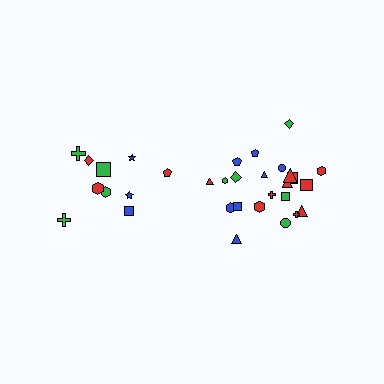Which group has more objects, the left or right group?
The right group.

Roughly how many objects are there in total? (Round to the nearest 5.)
Roughly 30 objects in total.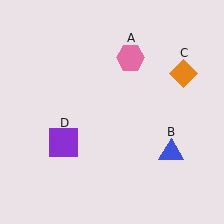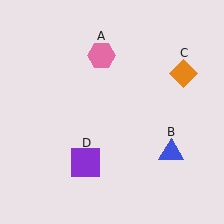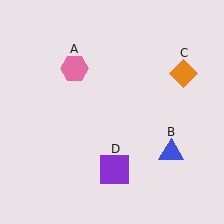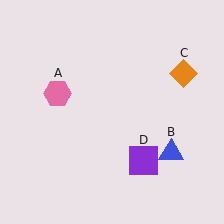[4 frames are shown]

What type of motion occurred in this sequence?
The pink hexagon (object A), purple square (object D) rotated counterclockwise around the center of the scene.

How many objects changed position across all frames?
2 objects changed position: pink hexagon (object A), purple square (object D).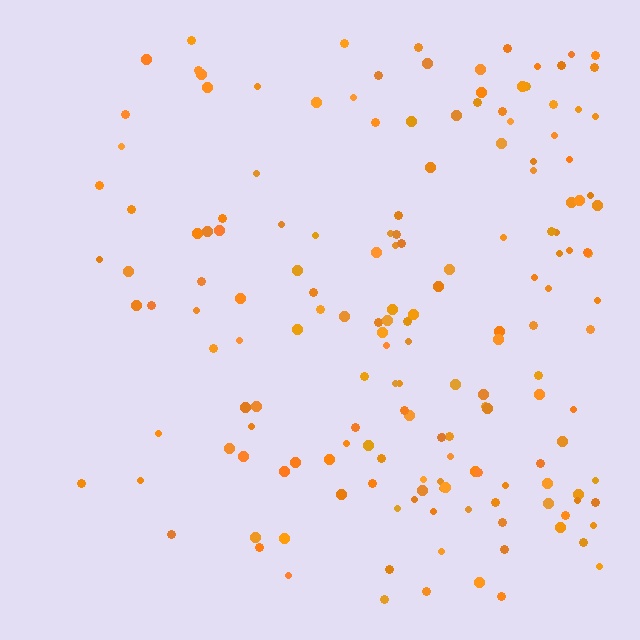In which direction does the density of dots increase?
From left to right, with the right side densest.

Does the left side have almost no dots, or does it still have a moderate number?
Still a moderate number, just noticeably fewer than the right.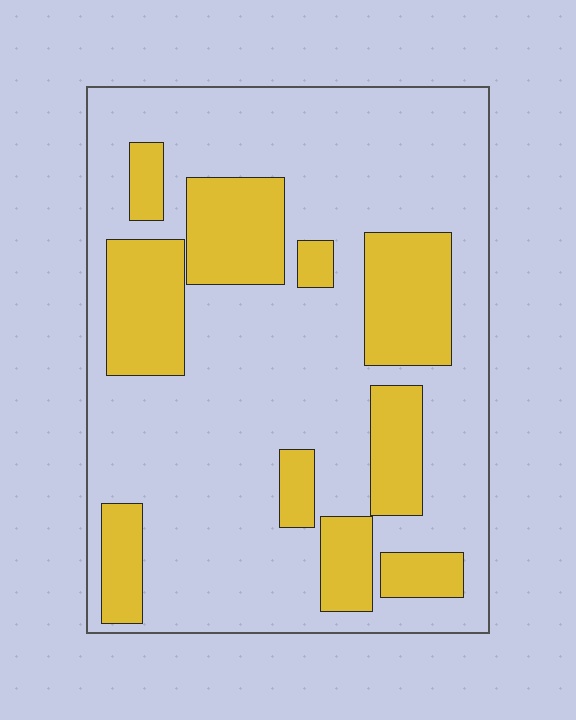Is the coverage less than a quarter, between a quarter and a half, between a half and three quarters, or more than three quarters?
Between a quarter and a half.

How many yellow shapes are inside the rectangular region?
10.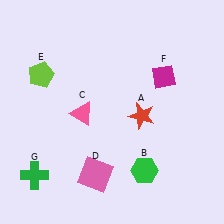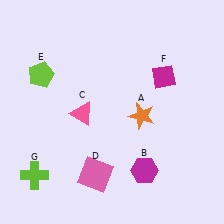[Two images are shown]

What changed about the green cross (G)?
In Image 1, G is green. In Image 2, it changed to lime.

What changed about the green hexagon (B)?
In Image 1, B is green. In Image 2, it changed to magenta.